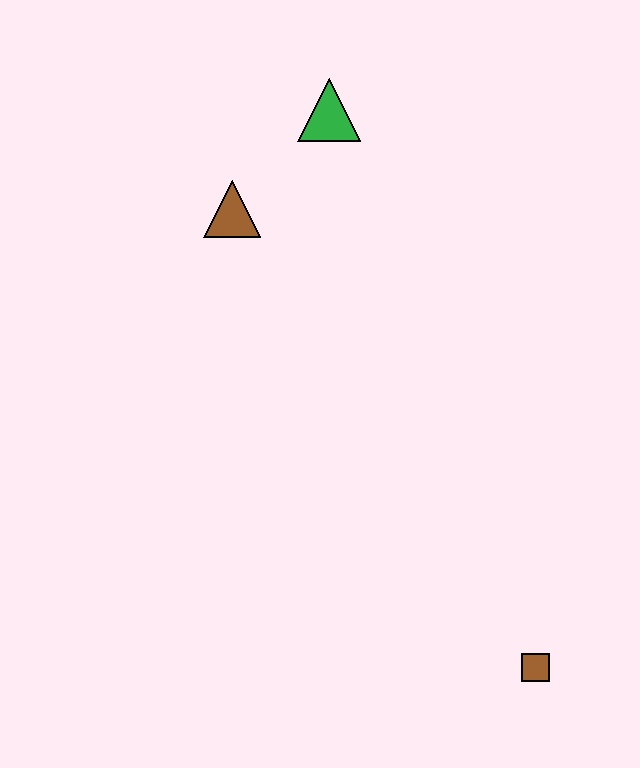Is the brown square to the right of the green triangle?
Yes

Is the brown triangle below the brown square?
No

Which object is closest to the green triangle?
The brown triangle is closest to the green triangle.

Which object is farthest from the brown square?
The green triangle is farthest from the brown square.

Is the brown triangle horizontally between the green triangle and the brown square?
No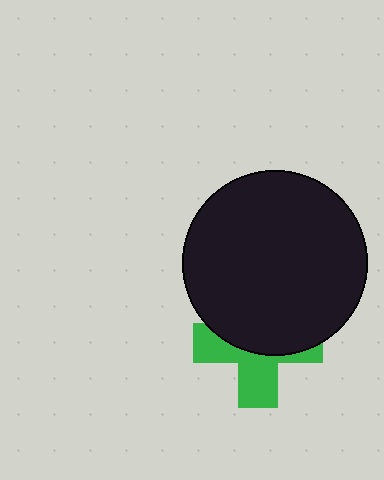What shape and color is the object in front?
The object in front is a black circle.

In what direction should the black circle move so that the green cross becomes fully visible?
The black circle should move up. That is the shortest direction to clear the overlap and leave the green cross fully visible.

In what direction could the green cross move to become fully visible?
The green cross could move down. That would shift it out from behind the black circle entirely.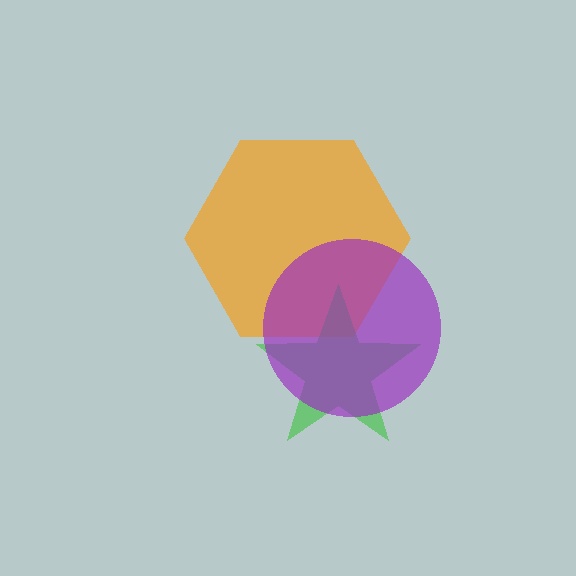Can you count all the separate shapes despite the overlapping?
Yes, there are 3 separate shapes.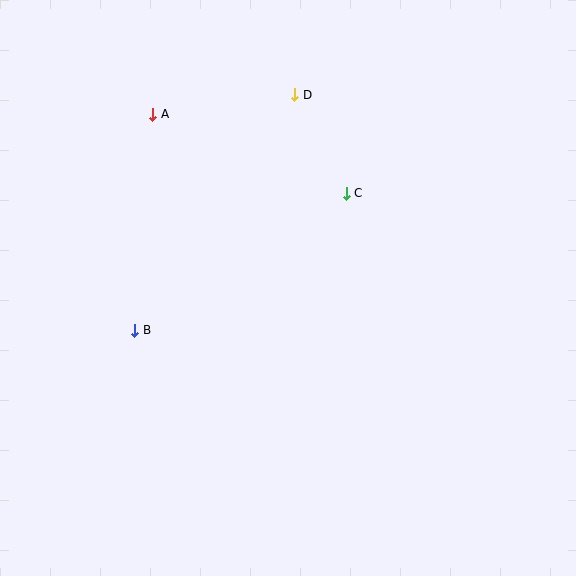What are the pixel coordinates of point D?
Point D is at (295, 95).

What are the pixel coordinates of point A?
Point A is at (153, 114).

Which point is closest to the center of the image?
Point C at (346, 194) is closest to the center.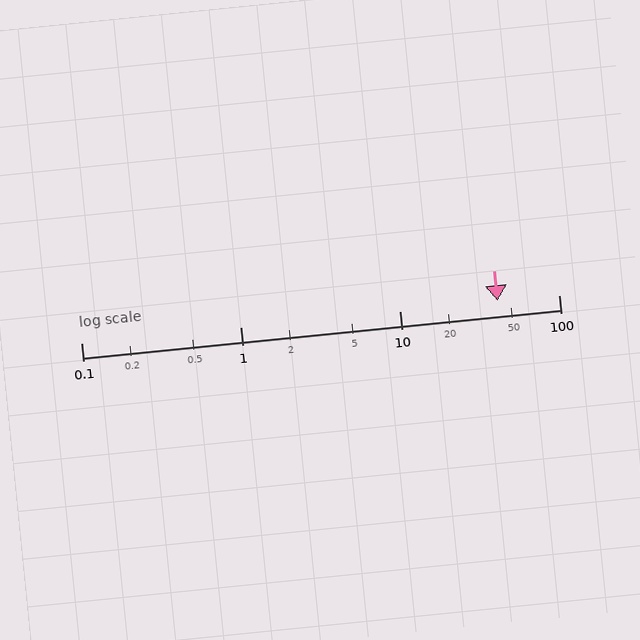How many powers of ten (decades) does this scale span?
The scale spans 3 decades, from 0.1 to 100.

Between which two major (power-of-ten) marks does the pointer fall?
The pointer is between 10 and 100.